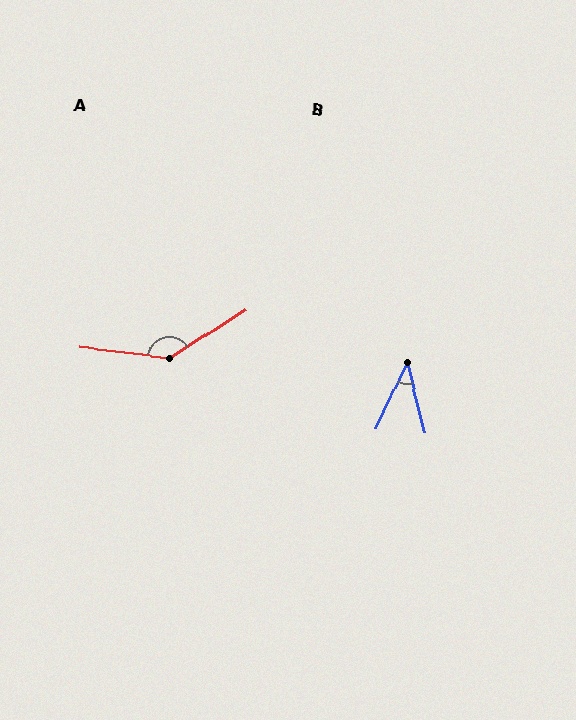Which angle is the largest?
A, at approximately 140 degrees.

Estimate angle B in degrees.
Approximately 39 degrees.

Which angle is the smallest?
B, at approximately 39 degrees.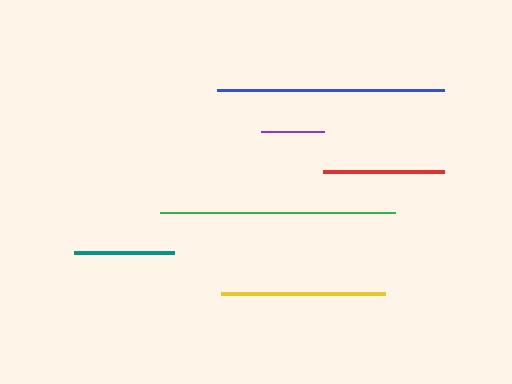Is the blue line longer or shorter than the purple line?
The blue line is longer than the purple line.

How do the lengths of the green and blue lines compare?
The green and blue lines are approximately the same length.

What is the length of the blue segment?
The blue segment is approximately 227 pixels long.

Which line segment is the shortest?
The purple line is the shortest at approximately 63 pixels.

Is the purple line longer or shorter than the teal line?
The teal line is longer than the purple line.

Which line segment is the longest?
The green line is the longest at approximately 235 pixels.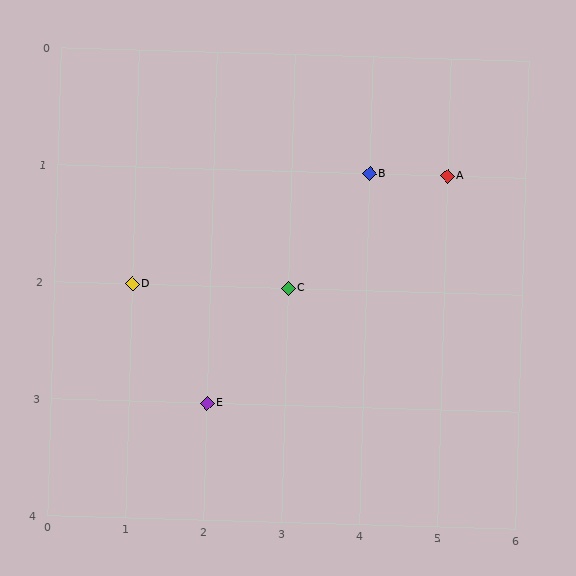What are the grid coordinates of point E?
Point E is at grid coordinates (2, 3).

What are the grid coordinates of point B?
Point B is at grid coordinates (4, 1).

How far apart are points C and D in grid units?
Points C and D are 2 columns apart.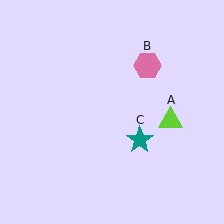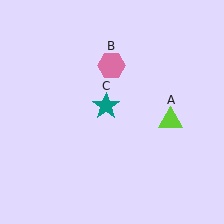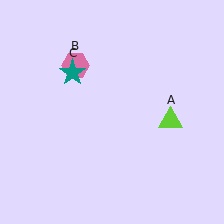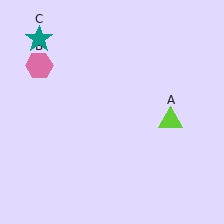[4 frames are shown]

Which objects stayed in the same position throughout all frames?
Lime triangle (object A) remained stationary.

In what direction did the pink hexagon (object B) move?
The pink hexagon (object B) moved left.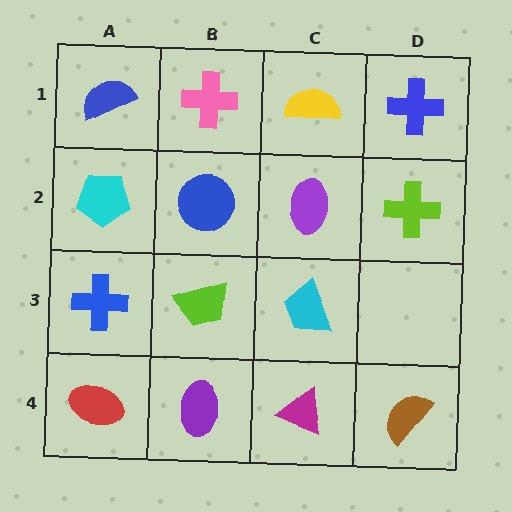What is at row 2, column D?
A lime cross.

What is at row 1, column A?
A blue semicircle.